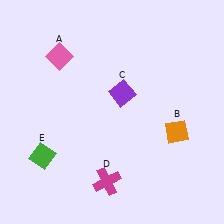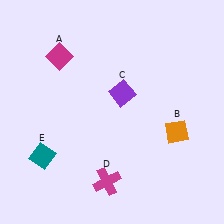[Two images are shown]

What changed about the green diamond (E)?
In Image 1, E is green. In Image 2, it changed to teal.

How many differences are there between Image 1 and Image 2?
There are 2 differences between the two images.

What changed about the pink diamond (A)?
In Image 1, A is pink. In Image 2, it changed to magenta.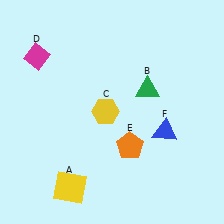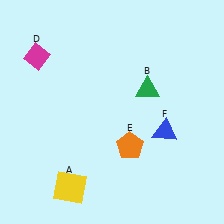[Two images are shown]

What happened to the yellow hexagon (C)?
The yellow hexagon (C) was removed in Image 2. It was in the top-left area of Image 1.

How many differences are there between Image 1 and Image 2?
There is 1 difference between the two images.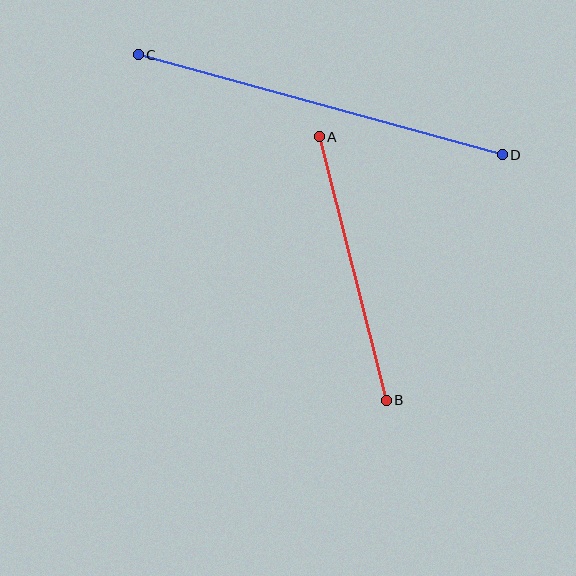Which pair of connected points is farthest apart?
Points C and D are farthest apart.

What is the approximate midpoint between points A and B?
The midpoint is at approximately (353, 269) pixels.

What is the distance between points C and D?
The distance is approximately 377 pixels.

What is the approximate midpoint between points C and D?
The midpoint is at approximately (320, 105) pixels.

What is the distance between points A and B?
The distance is approximately 272 pixels.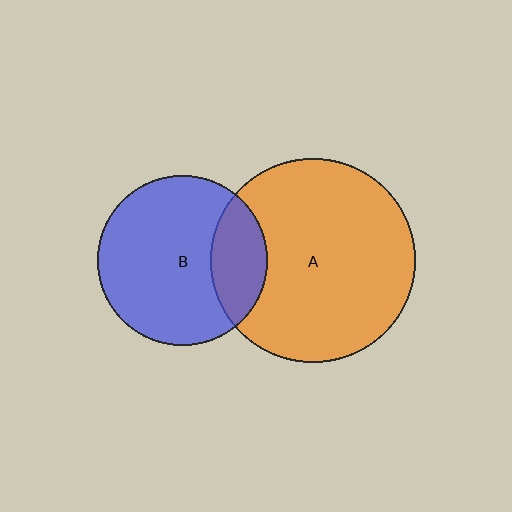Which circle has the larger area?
Circle A (orange).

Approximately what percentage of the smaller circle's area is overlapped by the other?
Approximately 25%.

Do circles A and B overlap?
Yes.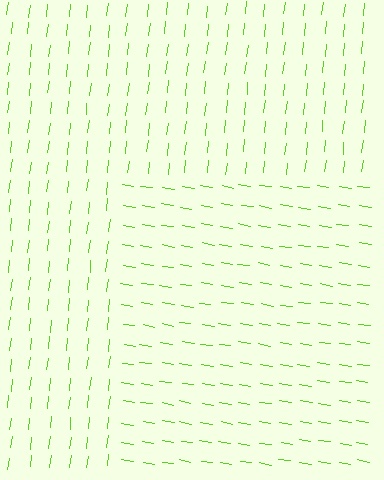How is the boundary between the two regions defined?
The boundary is defined purely by a change in line orientation (approximately 87 degrees difference). All lines are the same color and thickness.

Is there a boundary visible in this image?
Yes, there is a texture boundary formed by a change in line orientation.